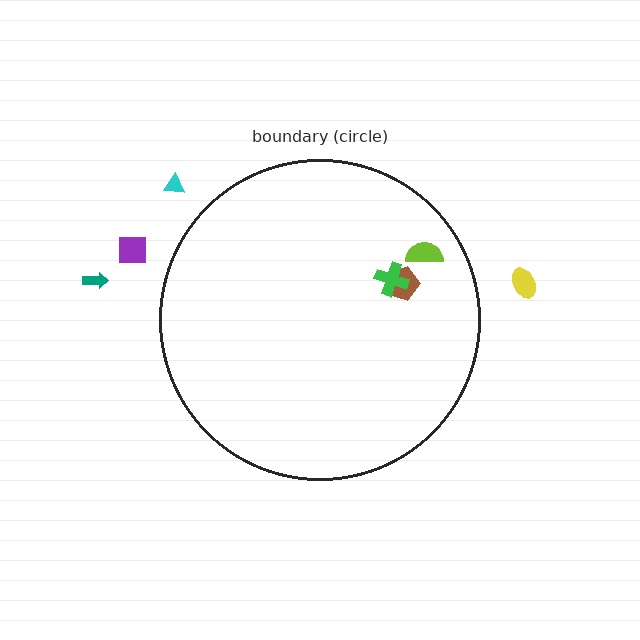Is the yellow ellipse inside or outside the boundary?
Outside.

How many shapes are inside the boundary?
3 inside, 4 outside.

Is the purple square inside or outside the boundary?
Outside.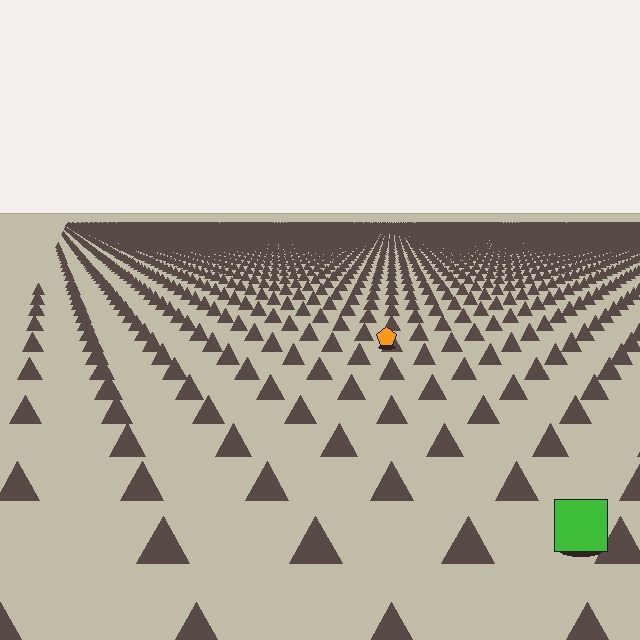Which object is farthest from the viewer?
The orange pentagon is farthest from the viewer. It appears smaller and the ground texture around it is denser.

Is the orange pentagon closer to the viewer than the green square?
No. The green square is closer — you can tell from the texture gradient: the ground texture is coarser near it.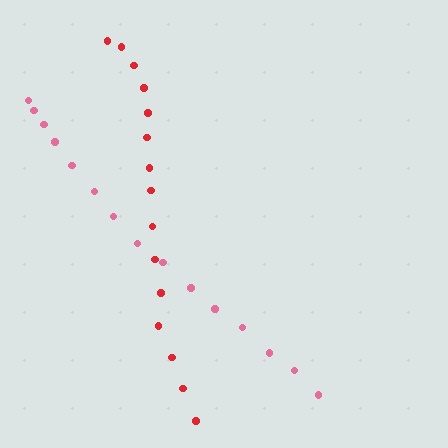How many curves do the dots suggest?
There are 2 distinct paths.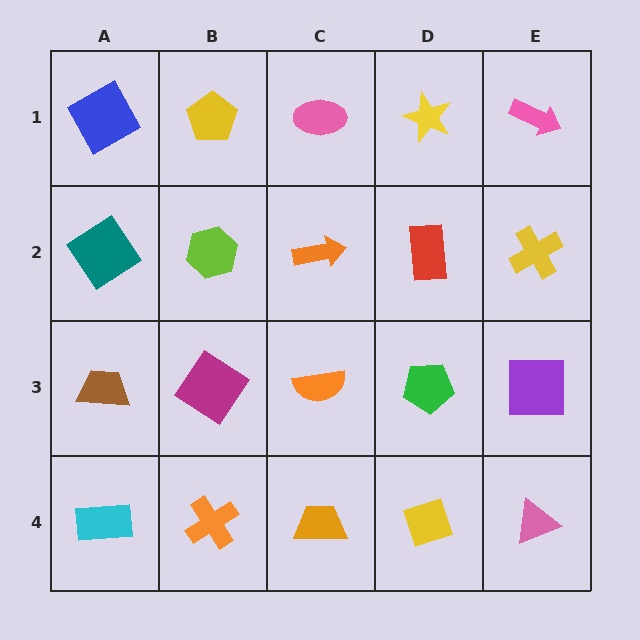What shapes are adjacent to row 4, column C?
An orange semicircle (row 3, column C), an orange cross (row 4, column B), a yellow diamond (row 4, column D).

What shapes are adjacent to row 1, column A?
A teal diamond (row 2, column A), a yellow pentagon (row 1, column B).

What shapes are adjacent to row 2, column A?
A blue square (row 1, column A), a brown trapezoid (row 3, column A), a lime hexagon (row 2, column B).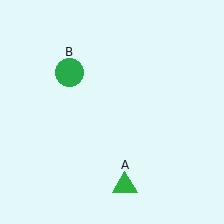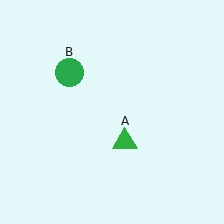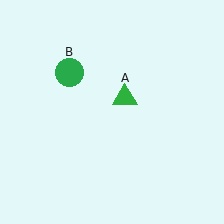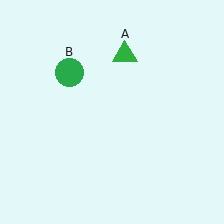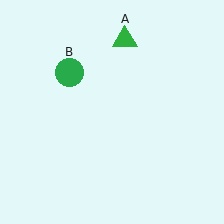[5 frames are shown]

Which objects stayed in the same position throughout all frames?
Green circle (object B) remained stationary.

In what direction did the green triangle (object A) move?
The green triangle (object A) moved up.